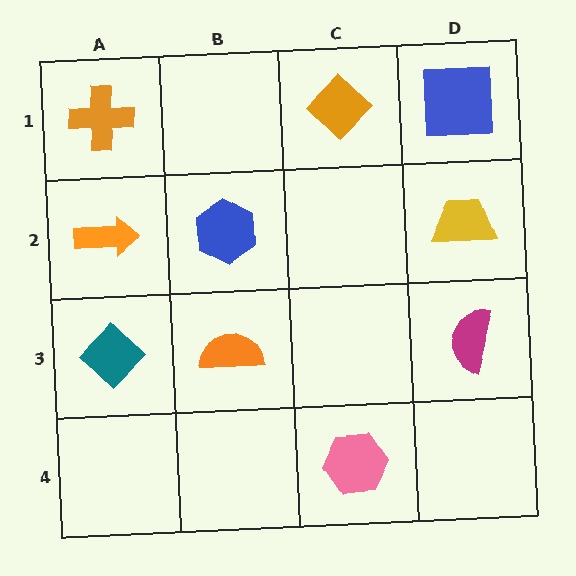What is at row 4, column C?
A pink hexagon.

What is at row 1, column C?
An orange diamond.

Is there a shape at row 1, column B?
No, that cell is empty.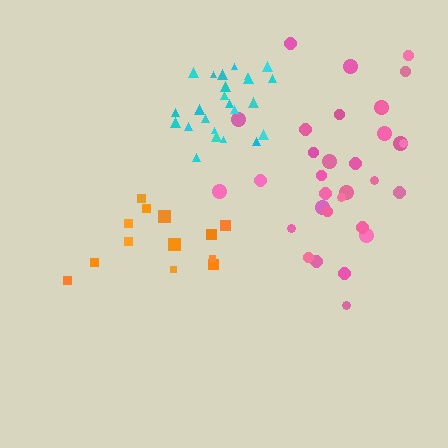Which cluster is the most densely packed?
Cyan.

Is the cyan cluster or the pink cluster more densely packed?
Cyan.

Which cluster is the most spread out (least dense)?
Orange.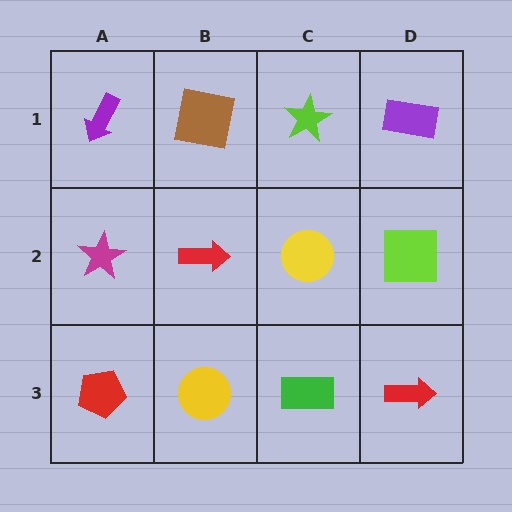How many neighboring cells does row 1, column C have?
3.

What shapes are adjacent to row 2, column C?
A lime star (row 1, column C), a green rectangle (row 3, column C), a red arrow (row 2, column B), a lime square (row 2, column D).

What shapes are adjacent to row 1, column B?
A red arrow (row 2, column B), a purple arrow (row 1, column A), a lime star (row 1, column C).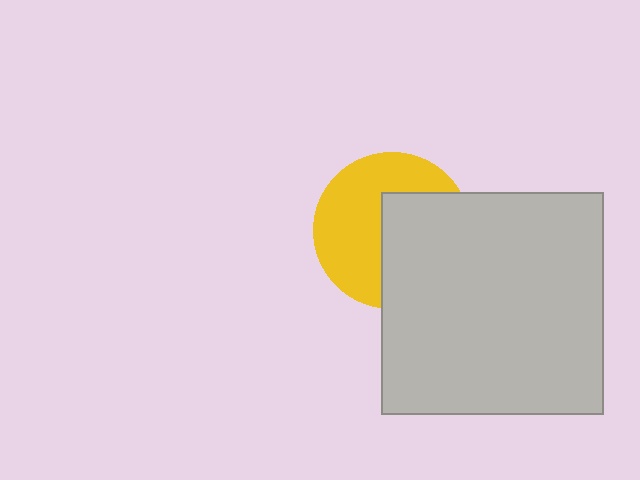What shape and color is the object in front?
The object in front is a light gray square.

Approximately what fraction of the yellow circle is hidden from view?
Roughly 47% of the yellow circle is hidden behind the light gray square.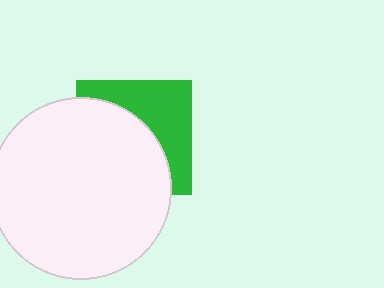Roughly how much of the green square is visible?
A small part of it is visible (roughly 43%).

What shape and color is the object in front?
The object in front is a white circle.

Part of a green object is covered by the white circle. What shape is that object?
It is a square.